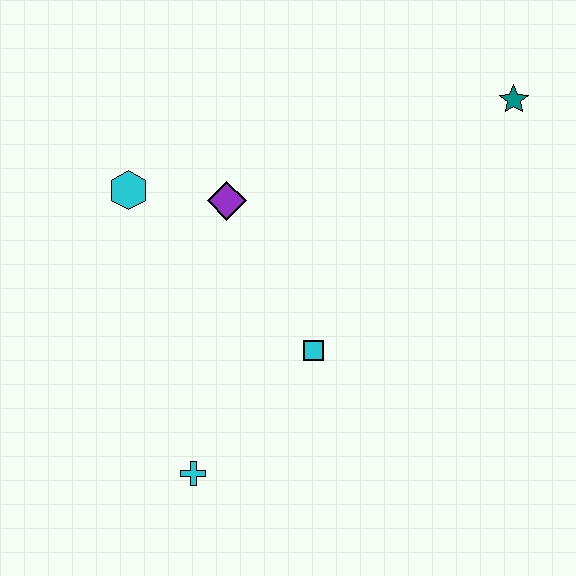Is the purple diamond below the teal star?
Yes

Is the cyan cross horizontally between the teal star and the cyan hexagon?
Yes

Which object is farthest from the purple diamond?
The teal star is farthest from the purple diamond.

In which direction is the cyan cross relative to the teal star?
The cyan cross is below the teal star.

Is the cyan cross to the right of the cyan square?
No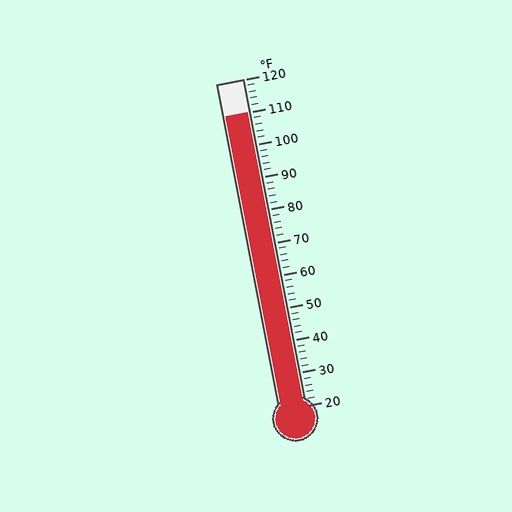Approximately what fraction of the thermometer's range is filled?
The thermometer is filled to approximately 90% of its range.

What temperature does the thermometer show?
The thermometer shows approximately 110°F.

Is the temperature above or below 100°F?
The temperature is above 100°F.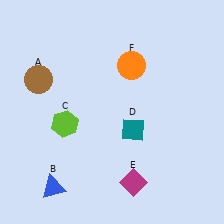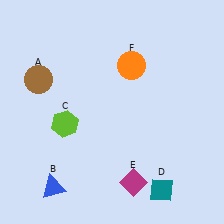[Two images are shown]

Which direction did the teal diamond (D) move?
The teal diamond (D) moved down.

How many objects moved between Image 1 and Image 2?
1 object moved between the two images.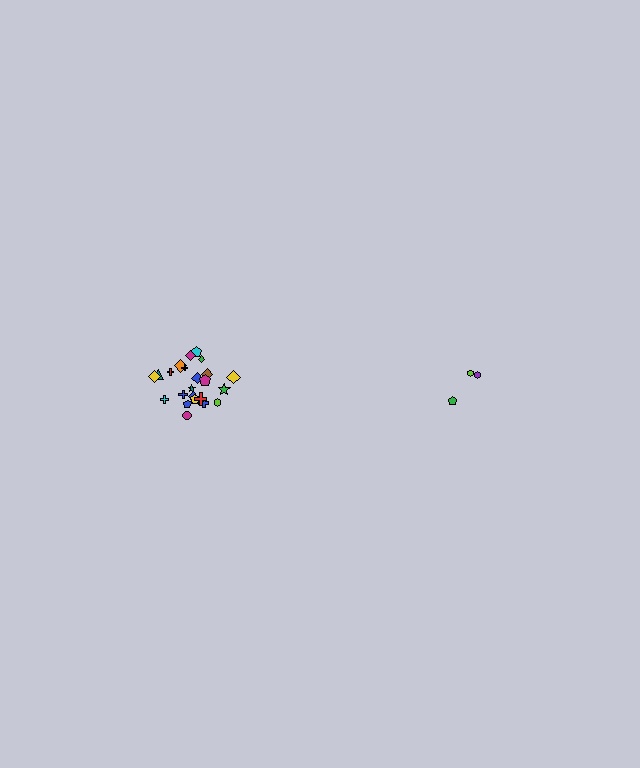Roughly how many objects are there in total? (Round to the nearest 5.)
Roughly 30 objects in total.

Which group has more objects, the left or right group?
The left group.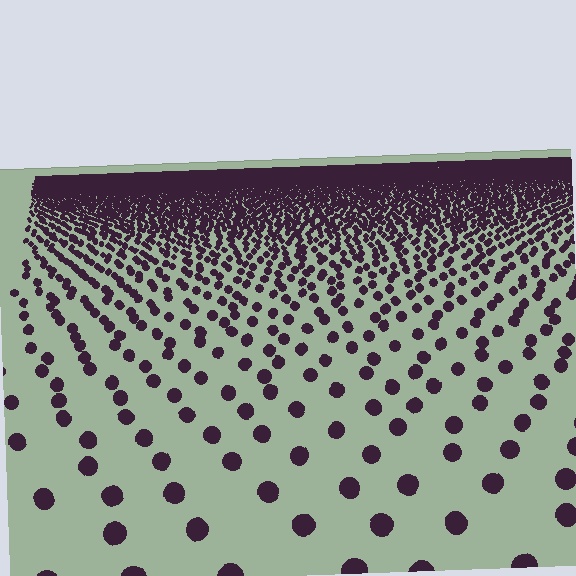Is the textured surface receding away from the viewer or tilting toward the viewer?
The surface is receding away from the viewer. Texture elements get smaller and denser toward the top.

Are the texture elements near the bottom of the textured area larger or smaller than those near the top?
Larger. Near the bottom, elements are closer to the viewer and appear at a bigger on-screen size.